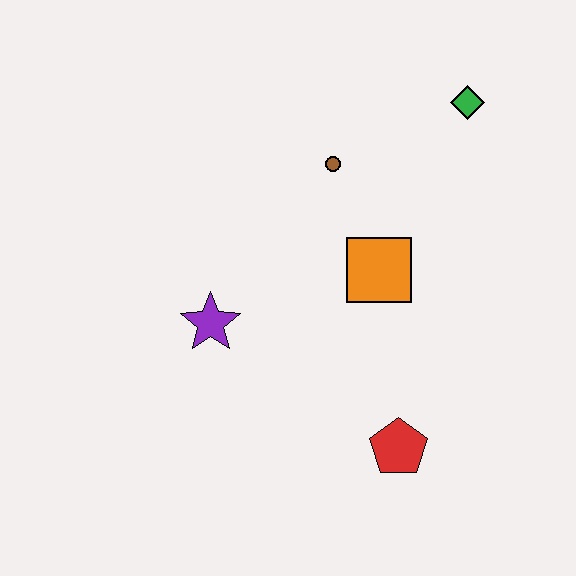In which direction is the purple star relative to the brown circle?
The purple star is below the brown circle.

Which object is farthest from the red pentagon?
The green diamond is farthest from the red pentagon.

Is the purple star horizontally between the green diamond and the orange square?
No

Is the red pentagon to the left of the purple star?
No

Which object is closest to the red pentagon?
The orange square is closest to the red pentagon.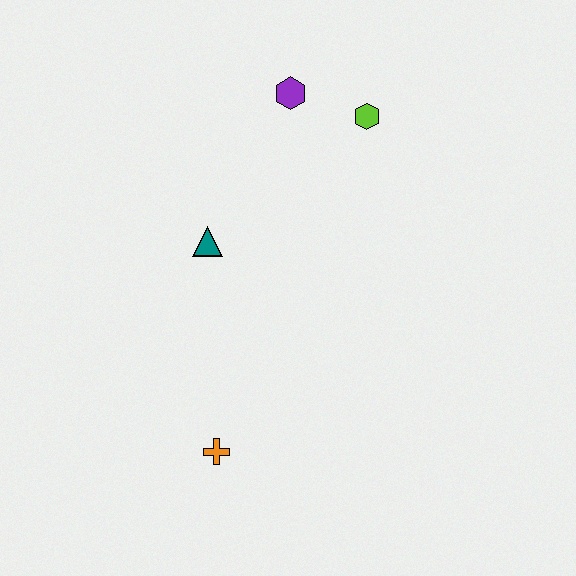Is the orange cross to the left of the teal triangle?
No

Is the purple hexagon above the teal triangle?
Yes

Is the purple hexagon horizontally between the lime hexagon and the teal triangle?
Yes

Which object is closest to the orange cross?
The teal triangle is closest to the orange cross.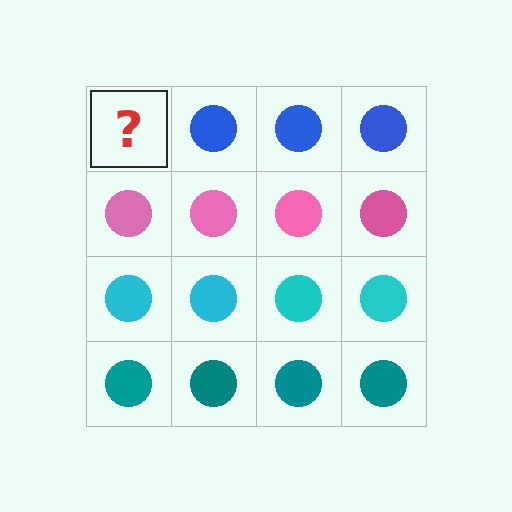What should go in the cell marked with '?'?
The missing cell should contain a blue circle.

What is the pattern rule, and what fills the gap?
The rule is that each row has a consistent color. The gap should be filled with a blue circle.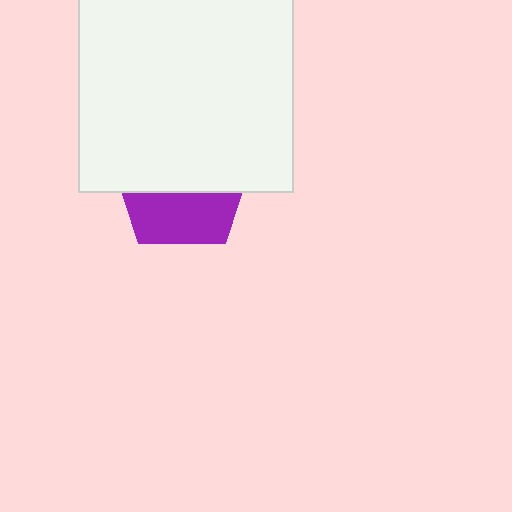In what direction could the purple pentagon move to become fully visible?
The purple pentagon could move down. That would shift it out from behind the white square entirely.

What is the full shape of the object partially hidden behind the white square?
The partially hidden object is a purple pentagon.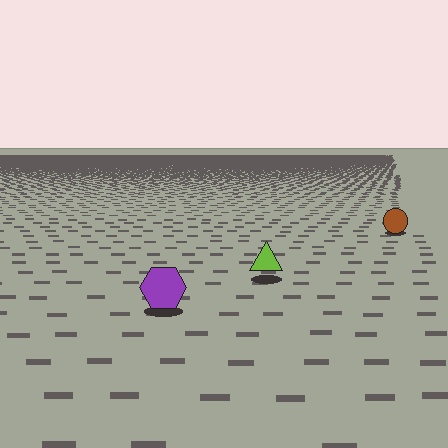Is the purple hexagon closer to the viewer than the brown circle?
Yes. The purple hexagon is closer — you can tell from the texture gradient: the ground texture is coarser near it.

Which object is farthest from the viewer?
The brown circle is farthest from the viewer. It appears smaller and the ground texture around it is denser.